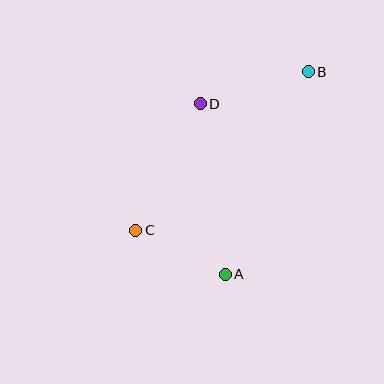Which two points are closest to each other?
Points A and C are closest to each other.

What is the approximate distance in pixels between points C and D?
The distance between C and D is approximately 142 pixels.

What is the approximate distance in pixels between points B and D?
The distance between B and D is approximately 112 pixels.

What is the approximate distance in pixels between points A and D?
The distance between A and D is approximately 172 pixels.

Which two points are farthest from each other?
Points B and C are farthest from each other.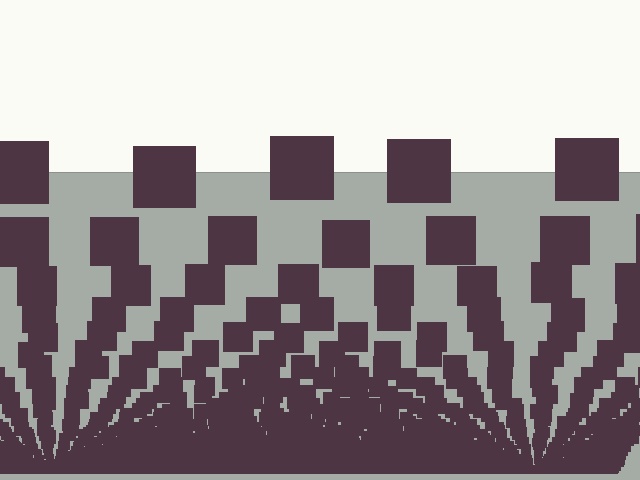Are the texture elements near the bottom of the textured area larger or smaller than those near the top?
Smaller. The gradient is inverted — elements near the bottom are smaller and denser.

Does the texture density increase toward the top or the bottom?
Density increases toward the bottom.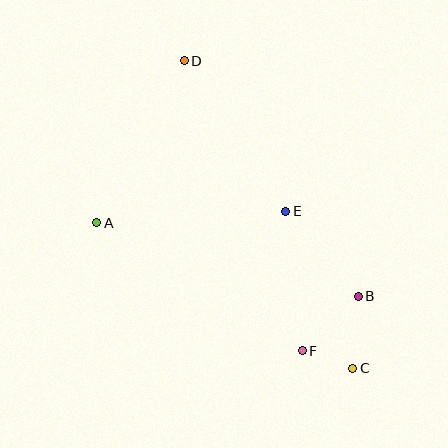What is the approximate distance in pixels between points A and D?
The distance between A and D is approximately 184 pixels.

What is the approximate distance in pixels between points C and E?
The distance between C and E is approximately 170 pixels.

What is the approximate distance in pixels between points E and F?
The distance between E and F is approximately 140 pixels.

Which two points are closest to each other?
Points C and F are closest to each other.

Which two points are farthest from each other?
Points C and D are farthest from each other.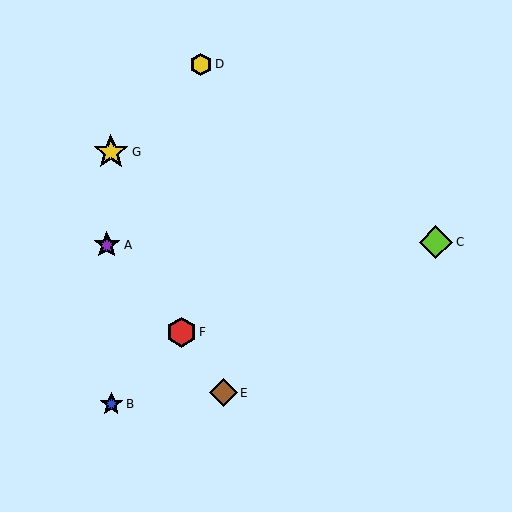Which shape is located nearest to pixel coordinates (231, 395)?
The brown diamond (labeled E) at (223, 393) is nearest to that location.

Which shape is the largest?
The yellow star (labeled G) is the largest.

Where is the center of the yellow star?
The center of the yellow star is at (111, 152).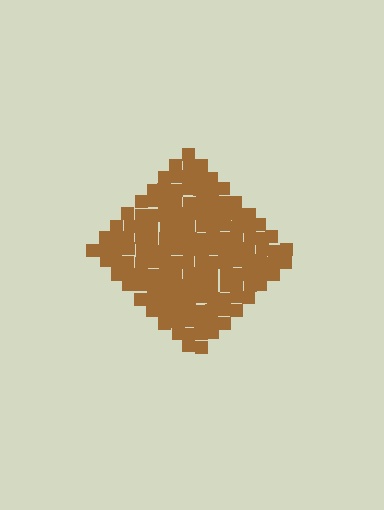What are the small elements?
The small elements are squares.